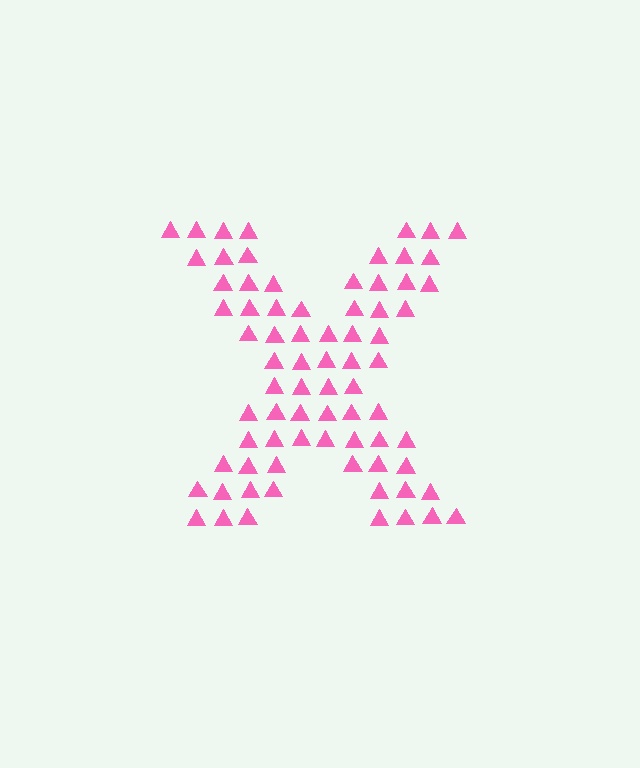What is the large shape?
The large shape is the letter X.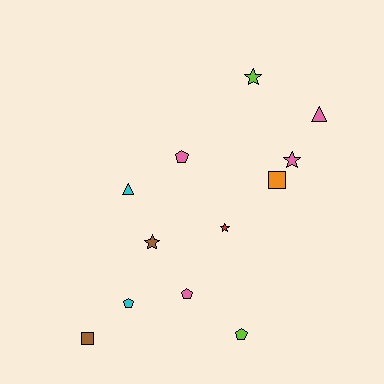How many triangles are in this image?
There are 2 triangles.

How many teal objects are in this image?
There are no teal objects.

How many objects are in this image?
There are 12 objects.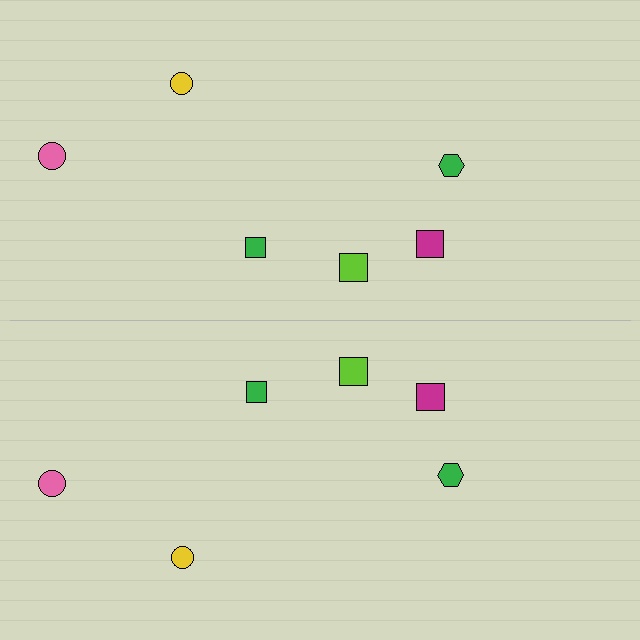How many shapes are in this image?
There are 12 shapes in this image.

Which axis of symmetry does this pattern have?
The pattern has a horizontal axis of symmetry running through the center of the image.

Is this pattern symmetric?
Yes, this pattern has bilateral (reflection) symmetry.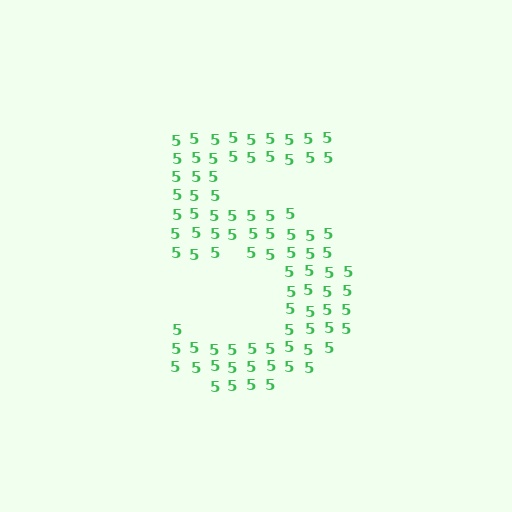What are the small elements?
The small elements are digit 5's.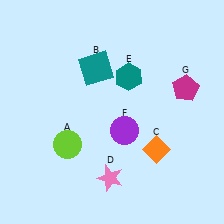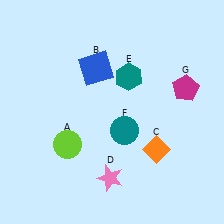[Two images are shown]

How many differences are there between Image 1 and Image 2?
There are 2 differences between the two images.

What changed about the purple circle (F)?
In Image 1, F is purple. In Image 2, it changed to teal.